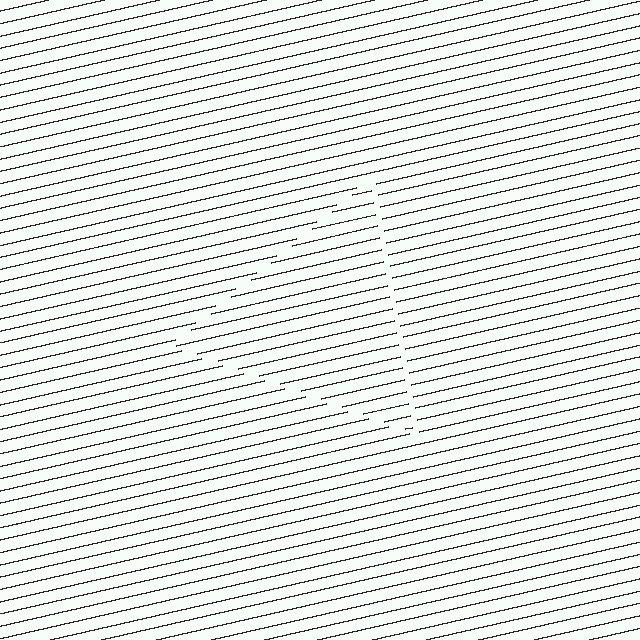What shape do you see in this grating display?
An illusory triangle. The interior of the shape contains the same grating, shifted by half a period — the contour is defined by the phase discontinuity where line-ends from the inner and outer gratings abut.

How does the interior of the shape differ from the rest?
The interior of the shape contains the same grating, shifted by half a period — the contour is defined by the phase discontinuity where line-ends from the inner and outer gratings abut.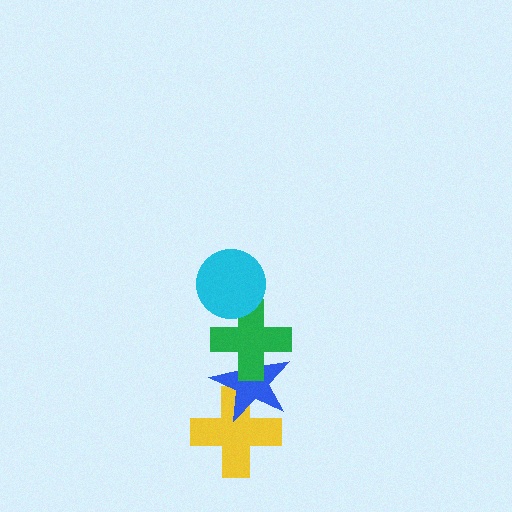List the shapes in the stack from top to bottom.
From top to bottom: the cyan circle, the green cross, the blue star, the yellow cross.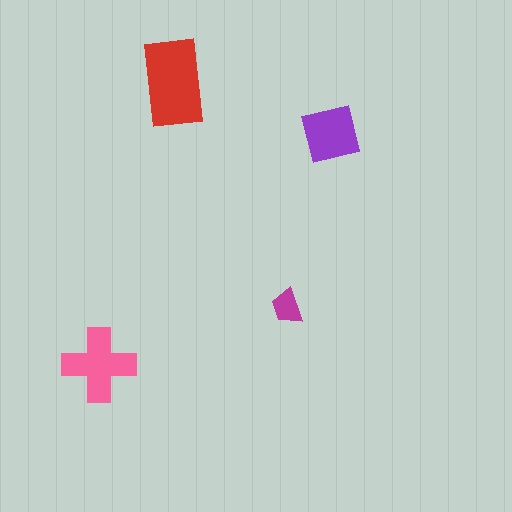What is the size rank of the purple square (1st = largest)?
3rd.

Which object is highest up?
The red rectangle is topmost.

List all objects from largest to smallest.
The red rectangle, the pink cross, the purple square, the magenta trapezoid.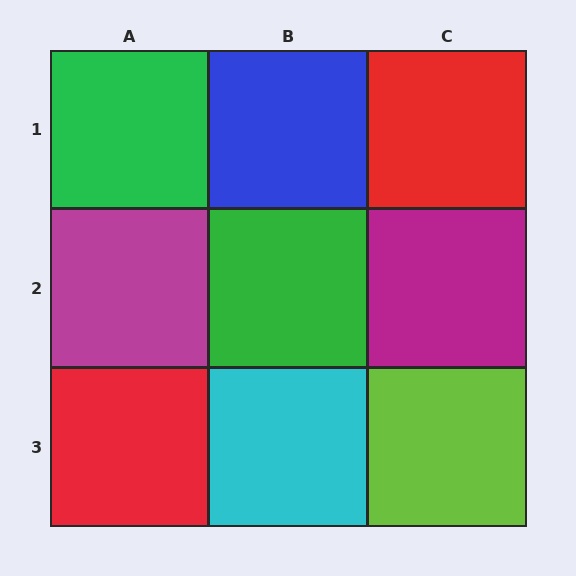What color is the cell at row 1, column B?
Blue.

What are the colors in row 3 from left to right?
Red, cyan, lime.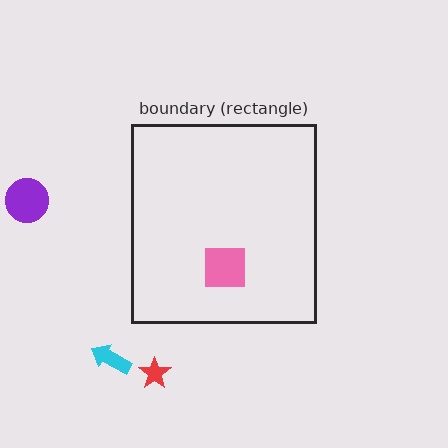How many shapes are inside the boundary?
1 inside, 3 outside.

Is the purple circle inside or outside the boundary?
Outside.